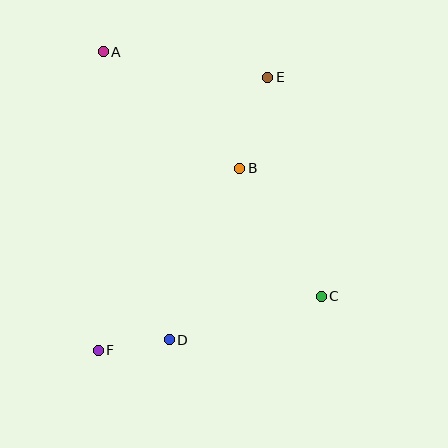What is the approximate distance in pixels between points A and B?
The distance between A and B is approximately 179 pixels.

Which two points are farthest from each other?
Points A and C are farthest from each other.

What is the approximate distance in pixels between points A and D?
The distance between A and D is approximately 295 pixels.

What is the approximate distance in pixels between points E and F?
The distance between E and F is approximately 321 pixels.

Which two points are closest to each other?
Points D and F are closest to each other.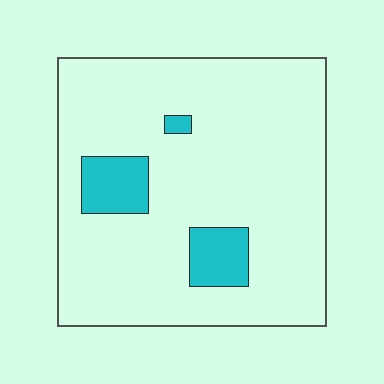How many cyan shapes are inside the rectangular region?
3.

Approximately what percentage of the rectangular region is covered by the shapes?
Approximately 10%.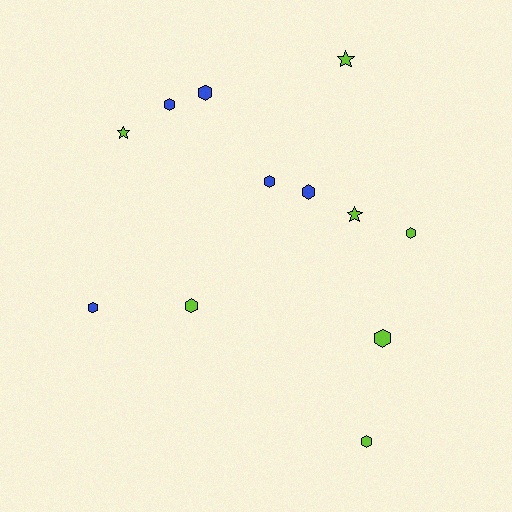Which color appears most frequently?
Lime, with 7 objects.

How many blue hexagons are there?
There are 5 blue hexagons.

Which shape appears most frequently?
Hexagon, with 9 objects.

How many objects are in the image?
There are 12 objects.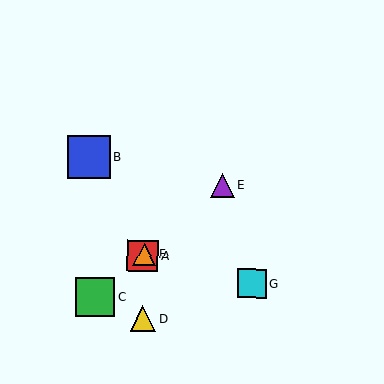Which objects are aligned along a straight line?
Objects A, C, E, F are aligned along a straight line.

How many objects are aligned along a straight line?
4 objects (A, C, E, F) are aligned along a straight line.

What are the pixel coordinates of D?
Object D is at (143, 318).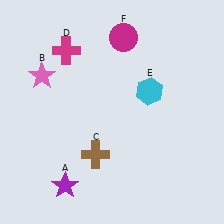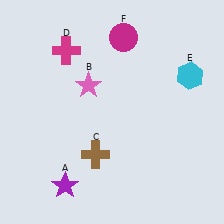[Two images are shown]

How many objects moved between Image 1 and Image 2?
2 objects moved between the two images.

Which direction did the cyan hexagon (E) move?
The cyan hexagon (E) moved right.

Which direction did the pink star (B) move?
The pink star (B) moved right.